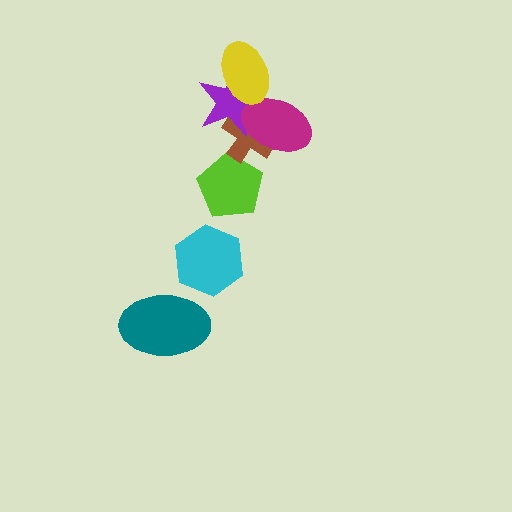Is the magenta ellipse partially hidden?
Yes, it is partially covered by another shape.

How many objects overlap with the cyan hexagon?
0 objects overlap with the cyan hexagon.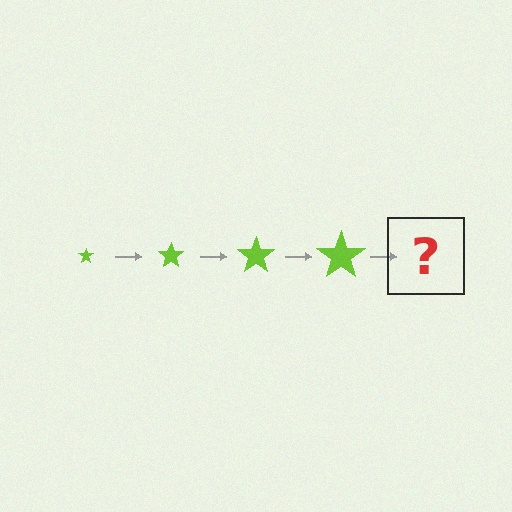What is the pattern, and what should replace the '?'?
The pattern is that the star gets progressively larger each step. The '?' should be a lime star, larger than the previous one.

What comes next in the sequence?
The next element should be a lime star, larger than the previous one.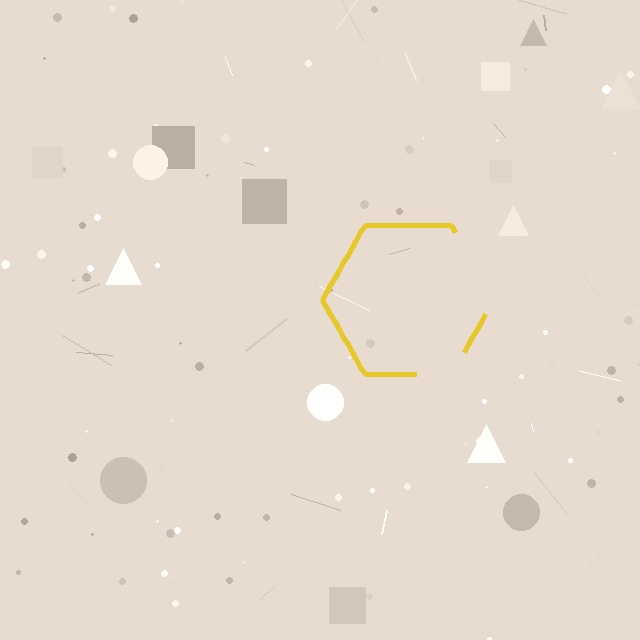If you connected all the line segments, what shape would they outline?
They would outline a hexagon.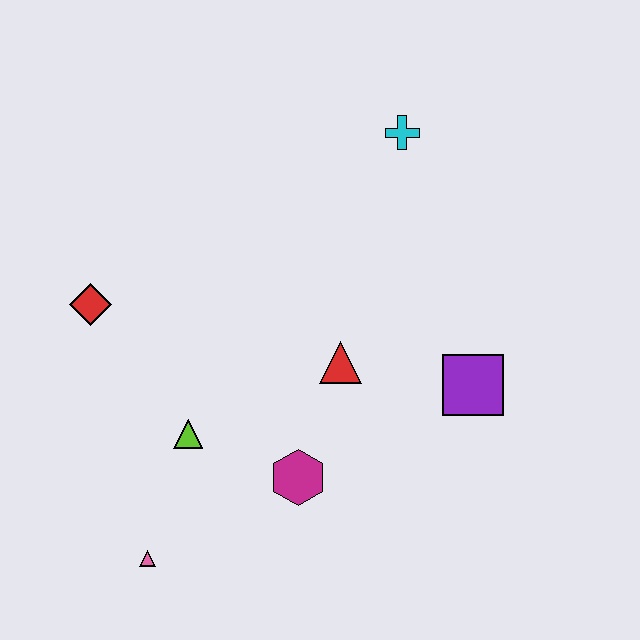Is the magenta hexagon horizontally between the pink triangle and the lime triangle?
No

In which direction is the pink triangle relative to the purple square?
The pink triangle is to the left of the purple square.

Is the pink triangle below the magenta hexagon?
Yes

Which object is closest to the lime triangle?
The magenta hexagon is closest to the lime triangle.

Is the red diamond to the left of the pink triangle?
Yes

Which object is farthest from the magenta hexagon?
The cyan cross is farthest from the magenta hexagon.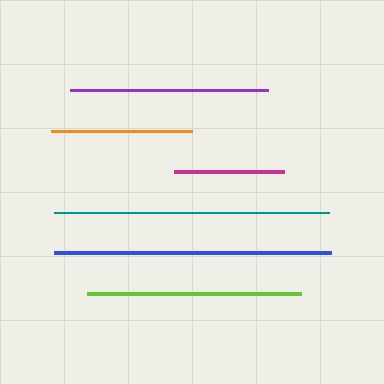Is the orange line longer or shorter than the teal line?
The teal line is longer than the orange line.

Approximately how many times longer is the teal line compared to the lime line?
The teal line is approximately 1.3 times the length of the lime line.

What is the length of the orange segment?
The orange segment is approximately 141 pixels long.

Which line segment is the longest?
The blue line is the longest at approximately 277 pixels.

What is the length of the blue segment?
The blue segment is approximately 277 pixels long.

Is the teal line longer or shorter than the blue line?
The blue line is longer than the teal line.